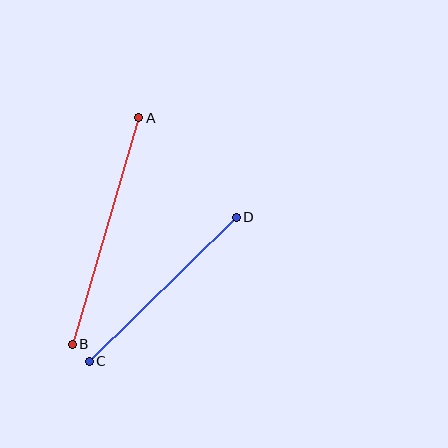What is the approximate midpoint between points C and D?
The midpoint is at approximately (163, 289) pixels.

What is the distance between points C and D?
The distance is approximately 206 pixels.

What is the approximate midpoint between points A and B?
The midpoint is at approximately (105, 231) pixels.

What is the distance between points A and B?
The distance is approximately 236 pixels.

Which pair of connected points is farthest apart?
Points A and B are farthest apart.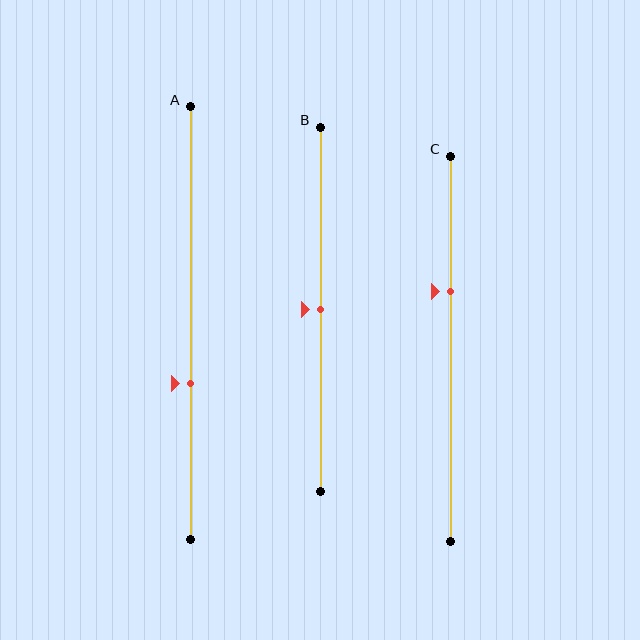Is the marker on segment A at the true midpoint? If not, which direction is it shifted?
No, the marker on segment A is shifted downward by about 14% of the segment length.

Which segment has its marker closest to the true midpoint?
Segment B has its marker closest to the true midpoint.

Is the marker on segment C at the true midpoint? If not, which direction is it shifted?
No, the marker on segment C is shifted upward by about 15% of the segment length.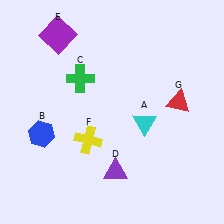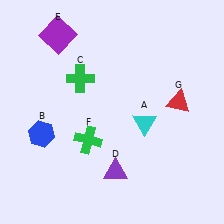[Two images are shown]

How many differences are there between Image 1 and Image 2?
There is 1 difference between the two images.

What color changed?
The cross (F) changed from yellow in Image 1 to green in Image 2.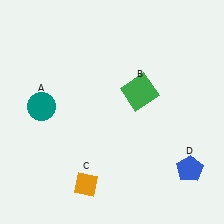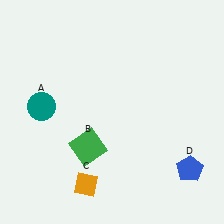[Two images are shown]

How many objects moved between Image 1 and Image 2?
1 object moved between the two images.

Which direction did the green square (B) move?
The green square (B) moved down.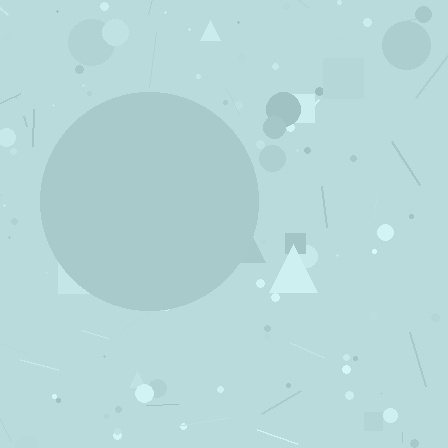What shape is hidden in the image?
A circle is hidden in the image.